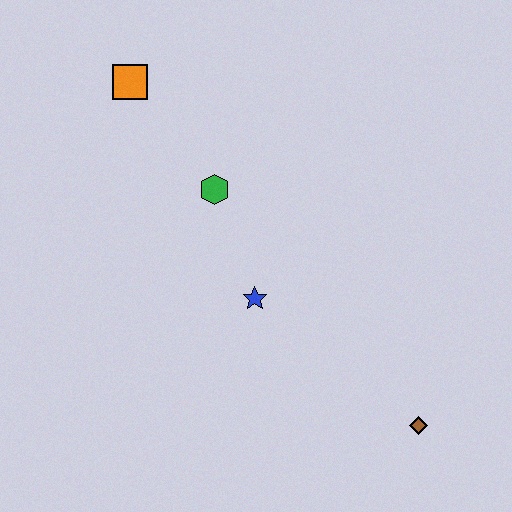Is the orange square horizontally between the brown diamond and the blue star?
No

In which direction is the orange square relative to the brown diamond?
The orange square is above the brown diamond.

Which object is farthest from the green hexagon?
The brown diamond is farthest from the green hexagon.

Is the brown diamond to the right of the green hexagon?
Yes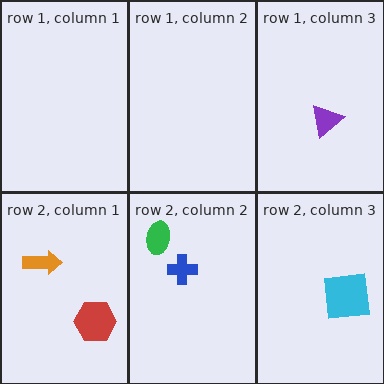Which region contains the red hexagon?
The row 2, column 1 region.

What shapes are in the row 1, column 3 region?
The purple triangle.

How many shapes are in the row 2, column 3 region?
1.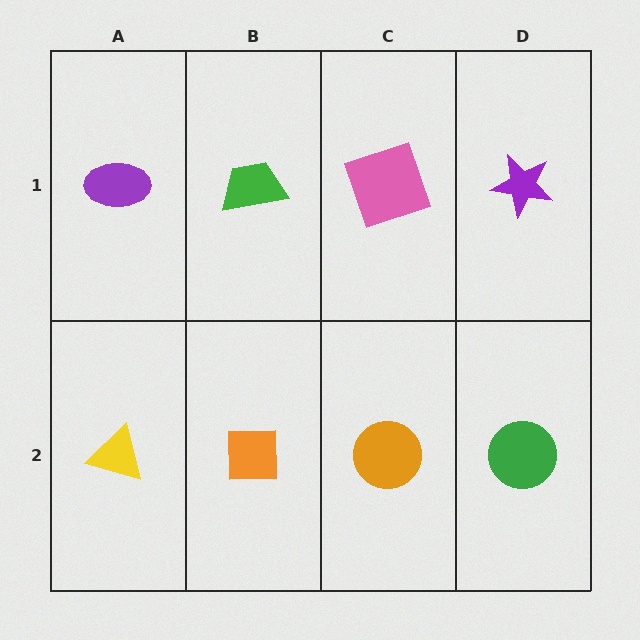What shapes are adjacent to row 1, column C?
An orange circle (row 2, column C), a green trapezoid (row 1, column B), a purple star (row 1, column D).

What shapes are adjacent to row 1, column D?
A green circle (row 2, column D), a pink square (row 1, column C).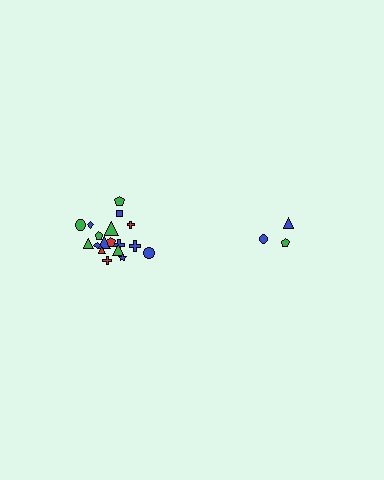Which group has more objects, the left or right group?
The left group.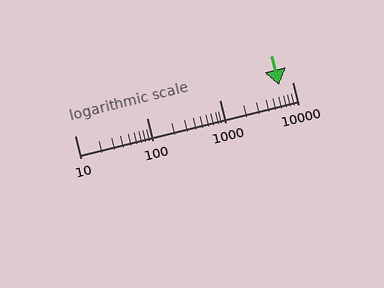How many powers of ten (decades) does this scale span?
The scale spans 3 decades, from 10 to 10000.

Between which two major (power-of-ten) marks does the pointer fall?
The pointer is between 1000 and 10000.